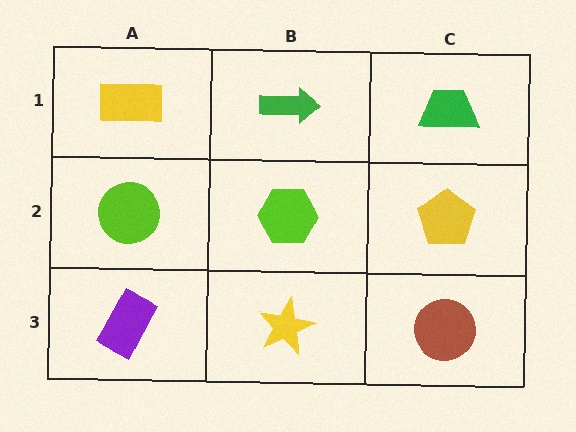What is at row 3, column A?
A purple rectangle.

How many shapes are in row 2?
3 shapes.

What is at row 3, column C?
A brown circle.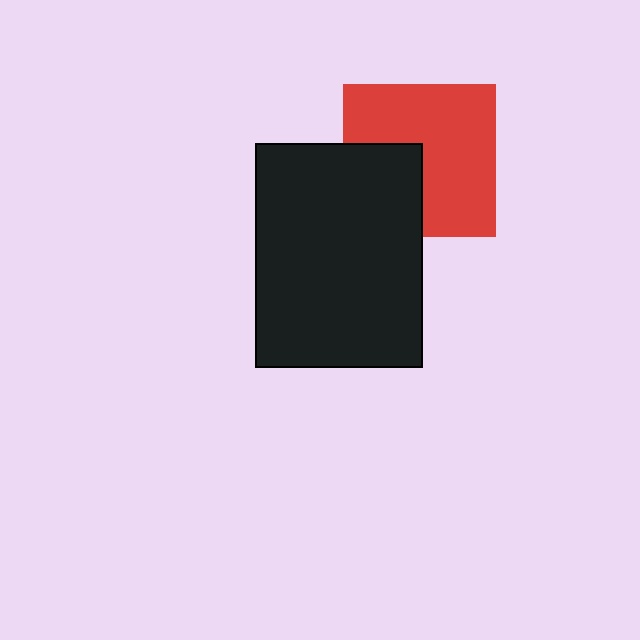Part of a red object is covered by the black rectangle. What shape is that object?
It is a square.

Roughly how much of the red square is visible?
Most of it is visible (roughly 68%).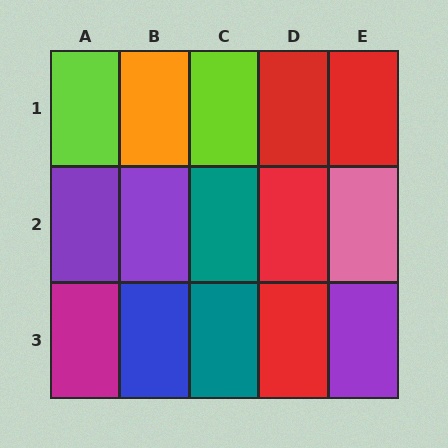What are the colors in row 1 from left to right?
Lime, orange, lime, red, red.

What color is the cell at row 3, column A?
Magenta.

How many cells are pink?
1 cell is pink.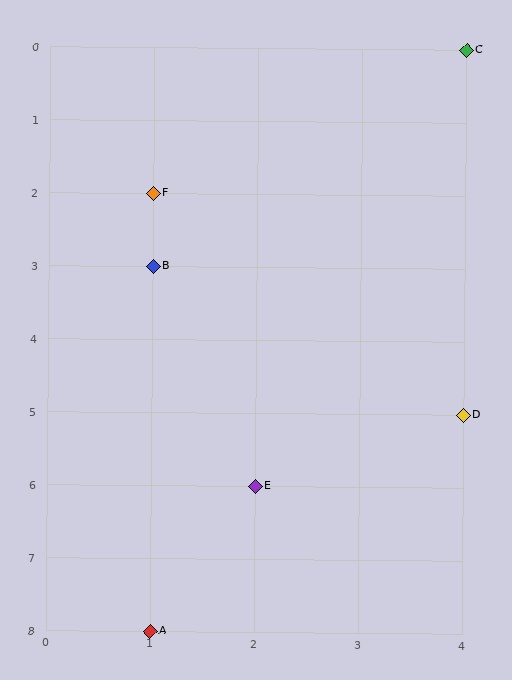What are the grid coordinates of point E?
Point E is at grid coordinates (2, 6).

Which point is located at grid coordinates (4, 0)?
Point C is at (4, 0).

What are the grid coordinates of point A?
Point A is at grid coordinates (1, 8).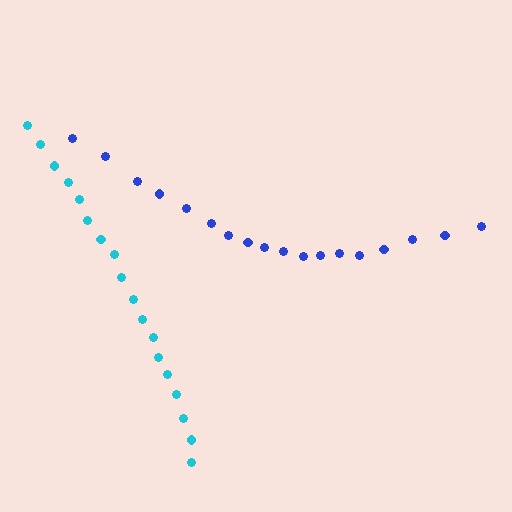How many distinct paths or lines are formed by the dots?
There are 2 distinct paths.